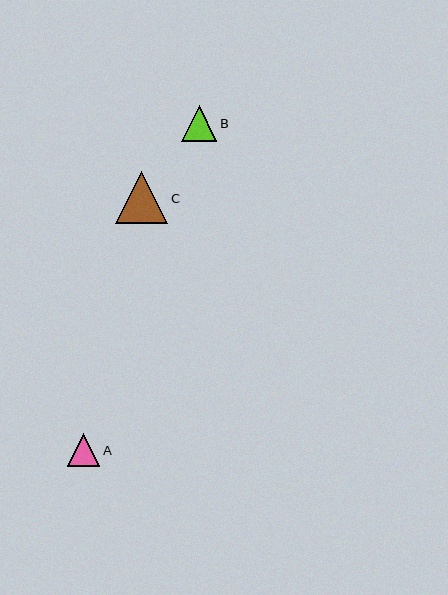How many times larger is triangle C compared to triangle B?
Triangle C is approximately 1.5 times the size of triangle B.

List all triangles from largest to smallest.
From largest to smallest: C, B, A.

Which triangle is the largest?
Triangle C is the largest with a size of approximately 52 pixels.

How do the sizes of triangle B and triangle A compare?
Triangle B and triangle A are approximately the same size.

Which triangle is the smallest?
Triangle A is the smallest with a size of approximately 32 pixels.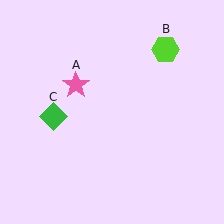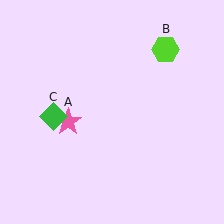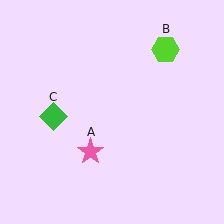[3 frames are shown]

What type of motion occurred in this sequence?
The pink star (object A) rotated counterclockwise around the center of the scene.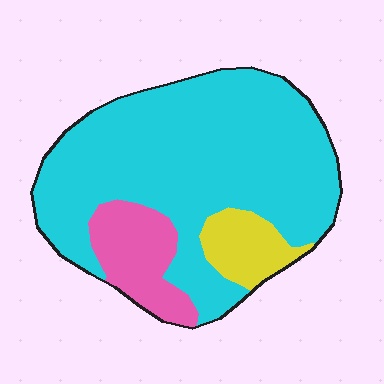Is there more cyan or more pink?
Cyan.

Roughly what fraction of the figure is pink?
Pink takes up less than a sixth of the figure.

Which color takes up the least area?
Yellow, at roughly 10%.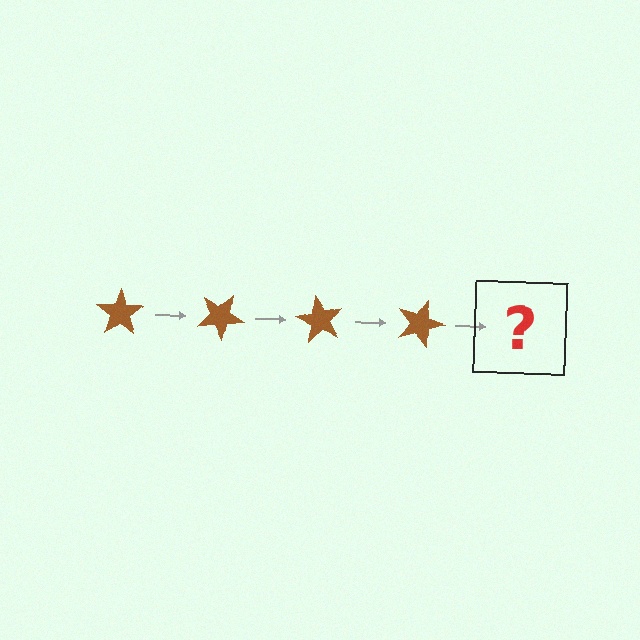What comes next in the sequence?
The next element should be a brown star rotated 120 degrees.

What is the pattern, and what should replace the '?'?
The pattern is that the star rotates 30 degrees each step. The '?' should be a brown star rotated 120 degrees.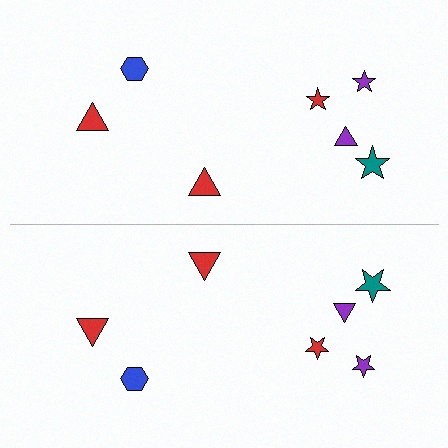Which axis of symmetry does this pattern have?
The pattern has a horizontal axis of symmetry running through the center of the image.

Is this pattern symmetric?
Yes, this pattern has bilateral (reflection) symmetry.